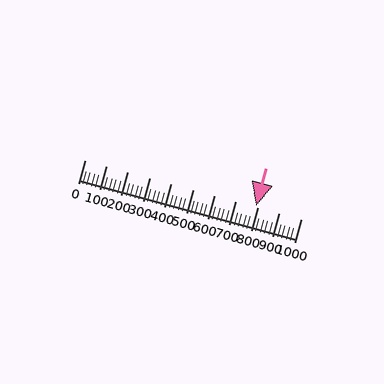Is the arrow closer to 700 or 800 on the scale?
The arrow is closer to 800.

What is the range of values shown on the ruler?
The ruler shows values from 0 to 1000.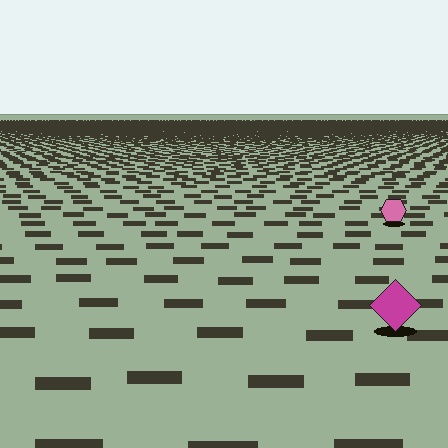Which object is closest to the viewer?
The magenta diamond is closest. The texture marks near it are larger and more spread out.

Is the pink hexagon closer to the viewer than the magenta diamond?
No. The magenta diamond is closer — you can tell from the texture gradient: the ground texture is coarser near it.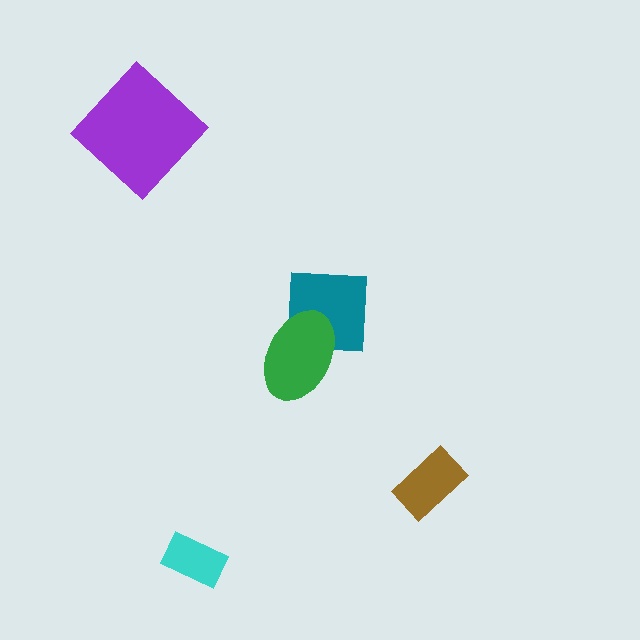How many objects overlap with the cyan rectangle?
0 objects overlap with the cyan rectangle.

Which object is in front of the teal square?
The green ellipse is in front of the teal square.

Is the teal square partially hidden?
Yes, it is partially covered by another shape.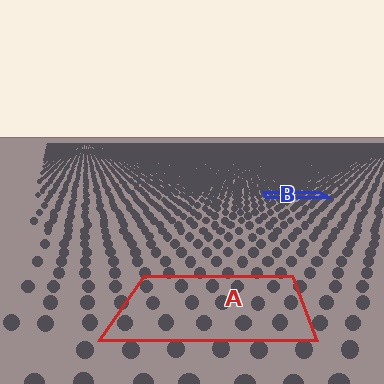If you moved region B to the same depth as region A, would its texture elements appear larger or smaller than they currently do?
They would appear larger. At a closer depth, the same texture elements are projected at a bigger on-screen size.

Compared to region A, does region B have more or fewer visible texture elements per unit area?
Region B has more texture elements per unit area — they are packed more densely because it is farther away.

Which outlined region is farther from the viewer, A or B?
Region B is farther from the viewer — the texture elements inside it appear smaller and more densely packed.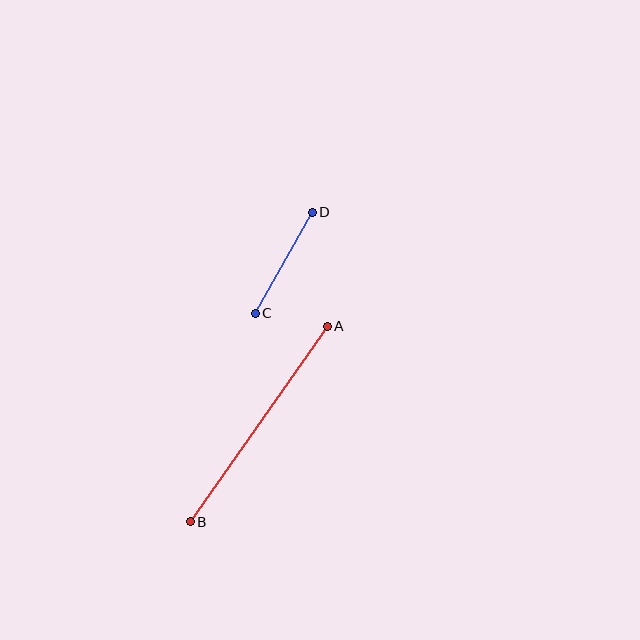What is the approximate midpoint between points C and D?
The midpoint is at approximately (284, 263) pixels.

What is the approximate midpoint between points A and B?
The midpoint is at approximately (259, 424) pixels.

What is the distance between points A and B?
The distance is approximately 239 pixels.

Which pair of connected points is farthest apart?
Points A and B are farthest apart.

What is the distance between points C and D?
The distance is approximately 116 pixels.